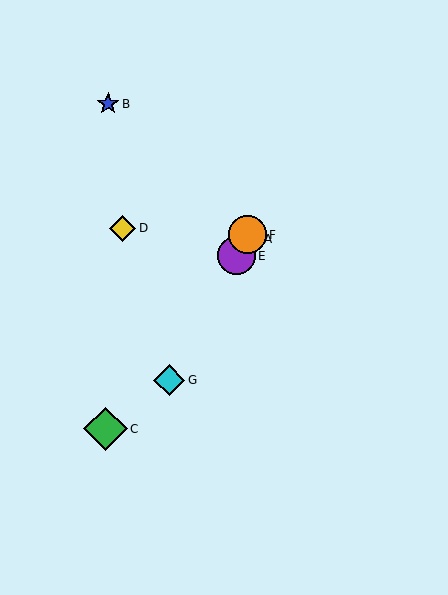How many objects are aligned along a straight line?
4 objects (A, E, F, G) are aligned along a straight line.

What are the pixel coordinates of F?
Object F is at (248, 235).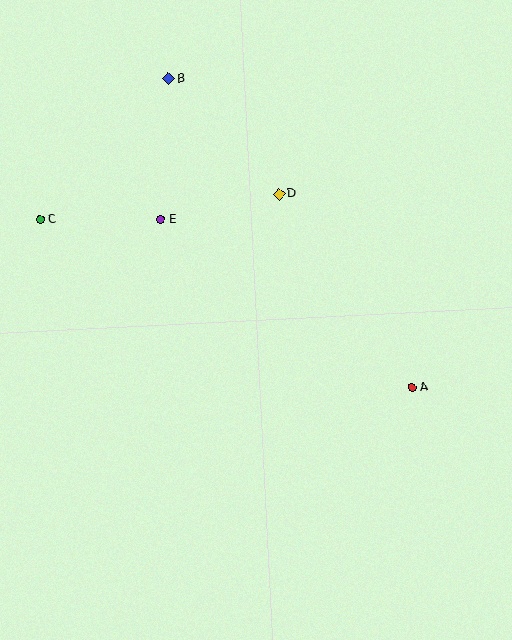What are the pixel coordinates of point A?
Point A is at (412, 387).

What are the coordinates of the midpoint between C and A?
The midpoint between C and A is at (226, 303).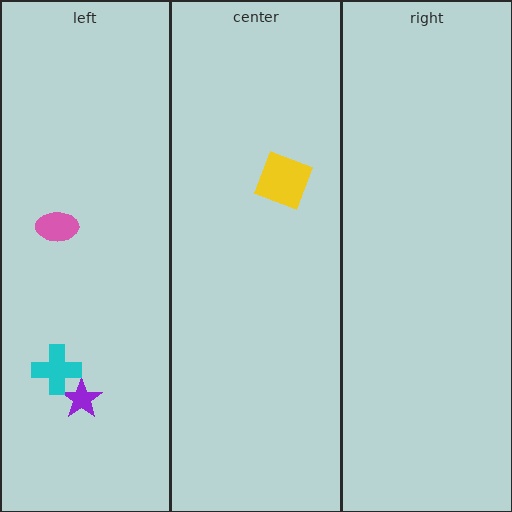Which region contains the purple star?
The left region.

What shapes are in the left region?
The pink ellipse, the purple star, the cyan cross.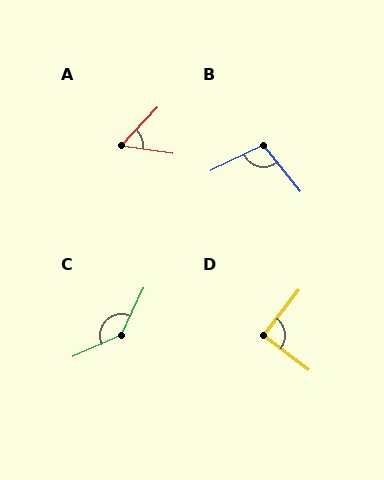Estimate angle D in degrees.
Approximately 89 degrees.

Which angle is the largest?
C, at approximately 140 degrees.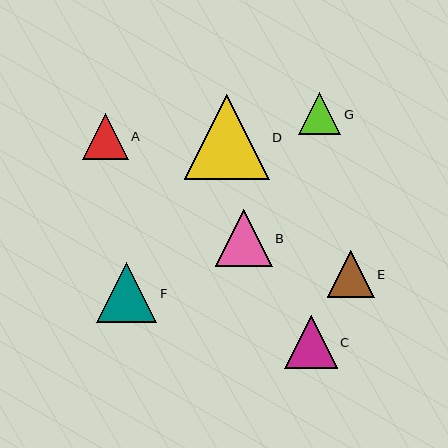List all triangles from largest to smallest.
From largest to smallest: D, F, B, C, E, A, G.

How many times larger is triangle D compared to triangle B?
Triangle D is approximately 1.5 times the size of triangle B.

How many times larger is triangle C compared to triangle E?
Triangle C is approximately 1.1 times the size of triangle E.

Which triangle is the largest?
Triangle D is the largest with a size of approximately 85 pixels.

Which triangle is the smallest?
Triangle G is the smallest with a size of approximately 42 pixels.